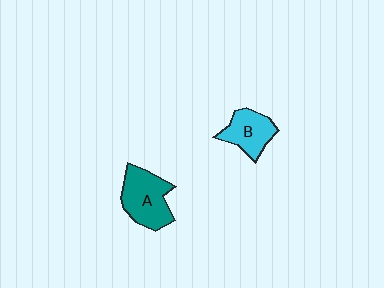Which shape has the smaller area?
Shape B (cyan).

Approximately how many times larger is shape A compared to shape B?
Approximately 1.3 times.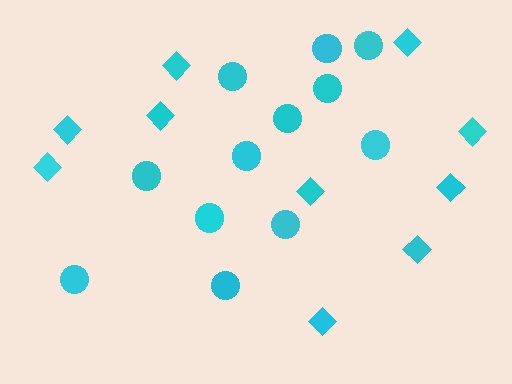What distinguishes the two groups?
There are 2 groups: one group of circles (12) and one group of diamonds (10).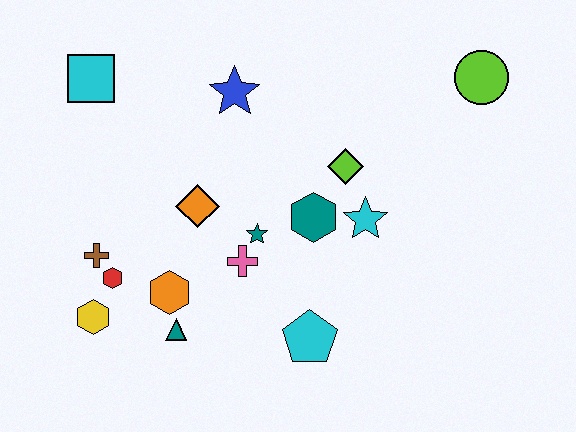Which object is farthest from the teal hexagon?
The cyan square is farthest from the teal hexagon.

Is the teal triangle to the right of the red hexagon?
Yes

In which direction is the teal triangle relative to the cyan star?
The teal triangle is to the left of the cyan star.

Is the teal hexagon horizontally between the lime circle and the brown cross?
Yes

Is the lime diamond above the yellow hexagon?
Yes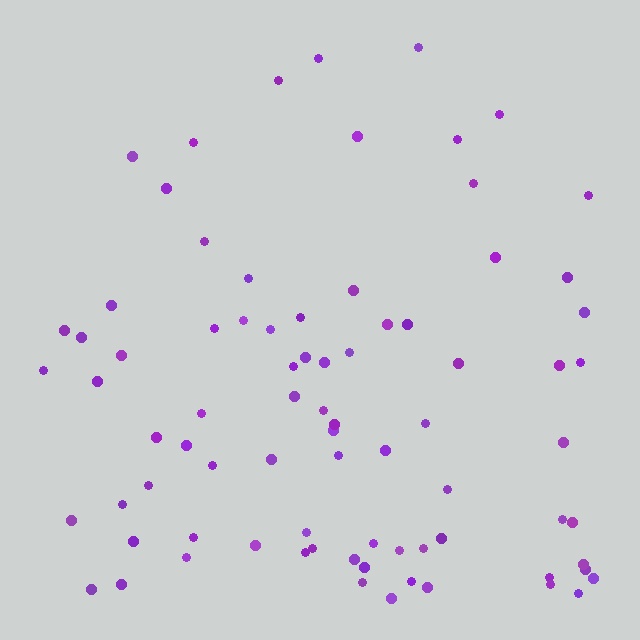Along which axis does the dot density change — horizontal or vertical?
Vertical.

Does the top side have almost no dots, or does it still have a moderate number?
Still a moderate number, just noticeably fewer than the bottom.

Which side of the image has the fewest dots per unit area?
The top.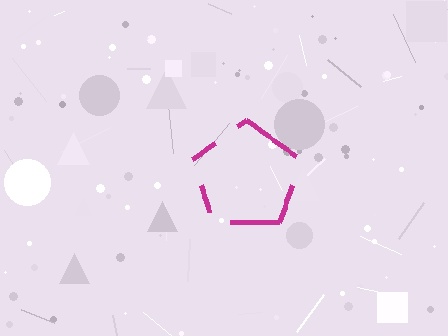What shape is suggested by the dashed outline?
The dashed outline suggests a pentagon.